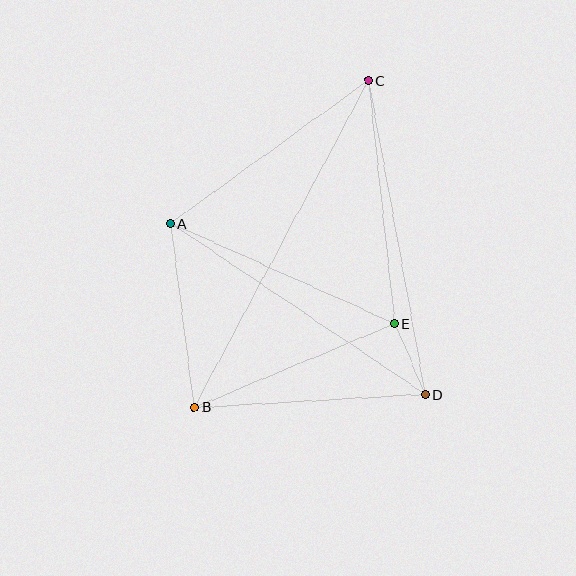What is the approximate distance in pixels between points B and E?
The distance between B and E is approximately 217 pixels.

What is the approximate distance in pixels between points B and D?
The distance between B and D is approximately 231 pixels.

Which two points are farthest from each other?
Points B and C are farthest from each other.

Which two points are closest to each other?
Points D and E are closest to each other.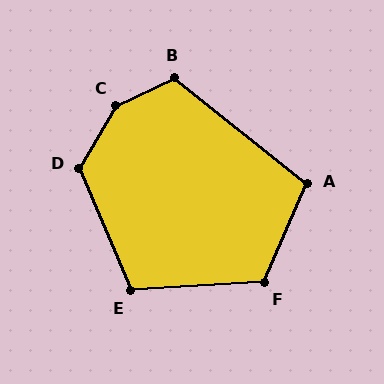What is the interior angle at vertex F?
Approximately 117 degrees (obtuse).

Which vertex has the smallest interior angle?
A, at approximately 105 degrees.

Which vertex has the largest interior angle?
C, at approximately 145 degrees.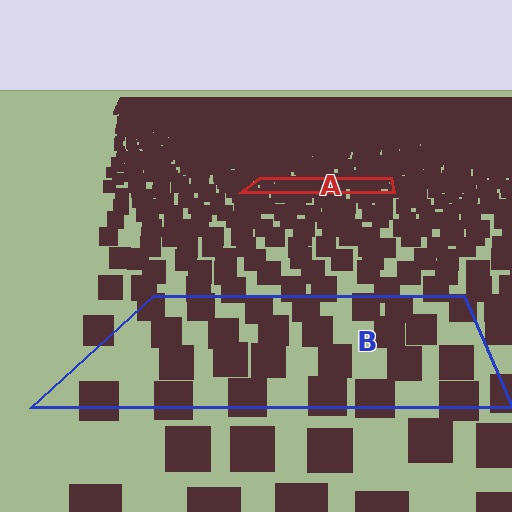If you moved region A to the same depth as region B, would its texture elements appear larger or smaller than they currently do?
They would appear larger. At a closer depth, the same texture elements are projected at a bigger on-screen size.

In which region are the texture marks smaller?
The texture marks are smaller in region A, because it is farther away.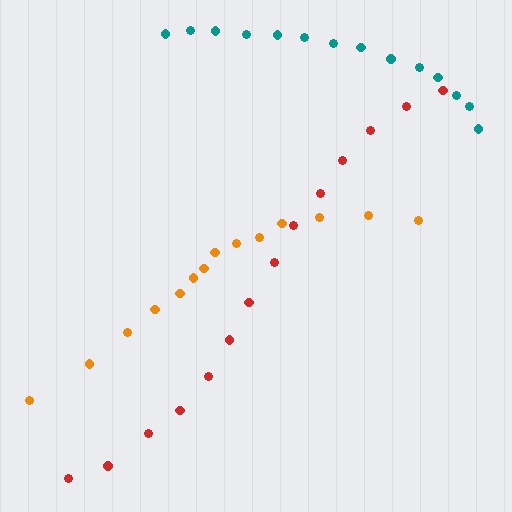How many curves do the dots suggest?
There are 3 distinct paths.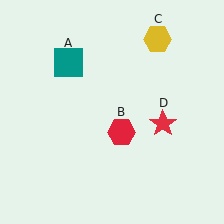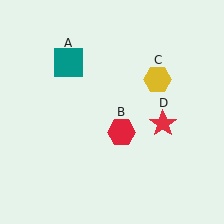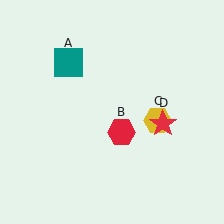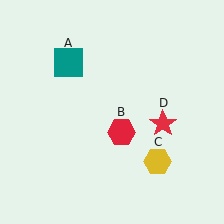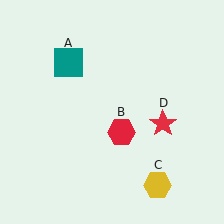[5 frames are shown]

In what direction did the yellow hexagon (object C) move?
The yellow hexagon (object C) moved down.